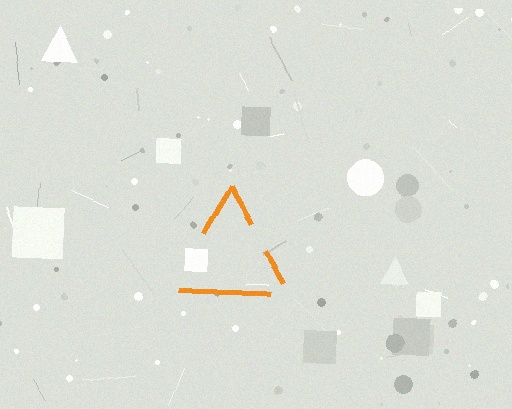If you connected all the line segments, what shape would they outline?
They would outline a triangle.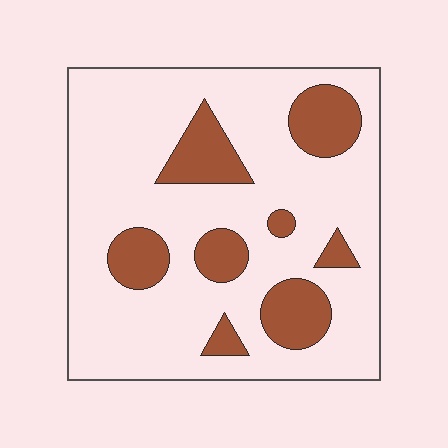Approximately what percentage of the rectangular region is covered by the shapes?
Approximately 20%.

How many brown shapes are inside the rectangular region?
8.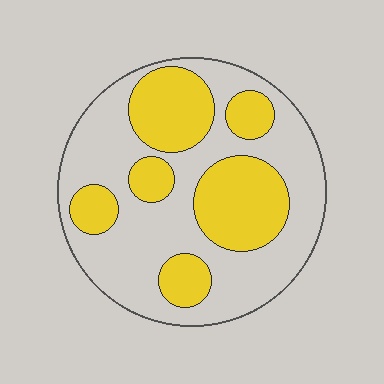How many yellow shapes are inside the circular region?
6.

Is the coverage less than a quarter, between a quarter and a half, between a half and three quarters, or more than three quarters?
Between a quarter and a half.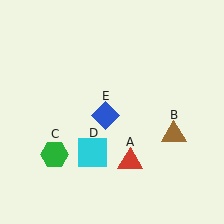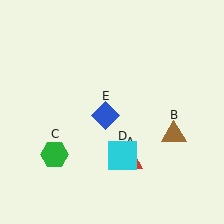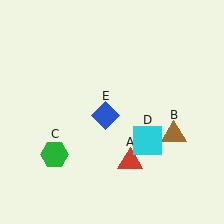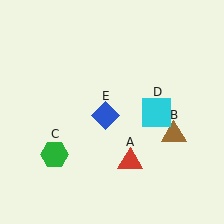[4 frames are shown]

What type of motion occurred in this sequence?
The cyan square (object D) rotated counterclockwise around the center of the scene.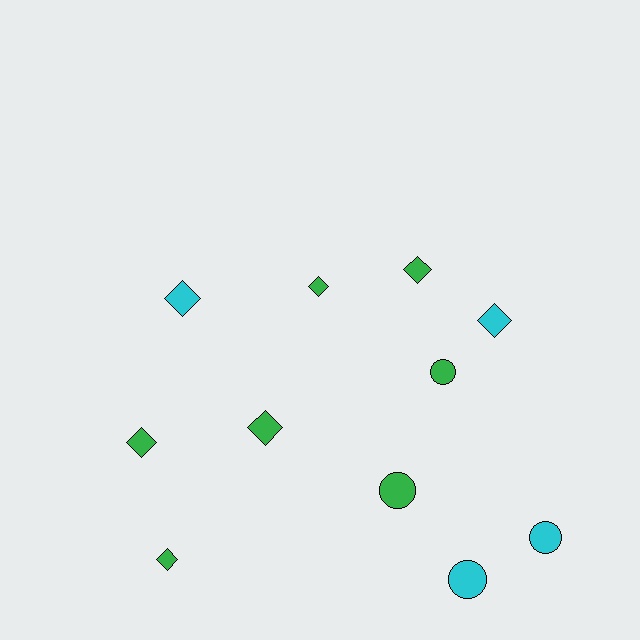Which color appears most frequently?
Green, with 7 objects.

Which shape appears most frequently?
Diamond, with 7 objects.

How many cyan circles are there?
There are 2 cyan circles.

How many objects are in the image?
There are 11 objects.